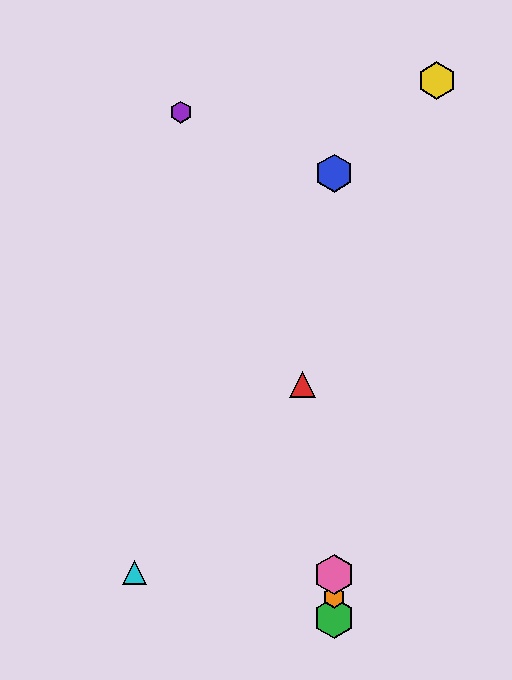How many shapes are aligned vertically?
4 shapes (the blue hexagon, the green hexagon, the orange hexagon, the pink hexagon) are aligned vertically.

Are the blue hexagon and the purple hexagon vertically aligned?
No, the blue hexagon is at x≈334 and the purple hexagon is at x≈181.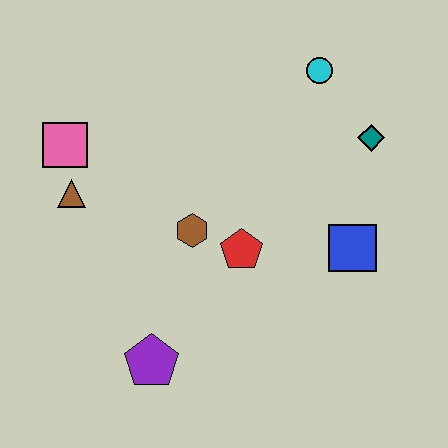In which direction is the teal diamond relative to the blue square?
The teal diamond is above the blue square.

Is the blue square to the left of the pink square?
No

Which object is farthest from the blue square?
The pink square is farthest from the blue square.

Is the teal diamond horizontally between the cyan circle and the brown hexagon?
No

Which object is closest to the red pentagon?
The brown hexagon is closest to the red pentagon.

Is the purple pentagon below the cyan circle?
Yes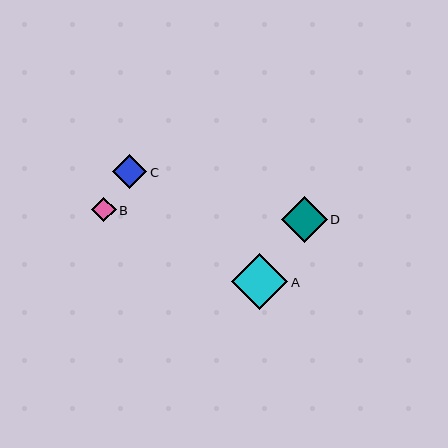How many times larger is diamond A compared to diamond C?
Diamond A is approximately 1.7 times the size of diamond C.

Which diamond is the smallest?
Diamond B is the smallest with a size of approximately 25 pixels.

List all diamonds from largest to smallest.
From largest to smallest: A, D, C, B.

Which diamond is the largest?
Diamond A is the largest with a size of approximately 56 pixels.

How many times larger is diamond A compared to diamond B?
Diamond A is approximately 2.3 times the size of diamond B.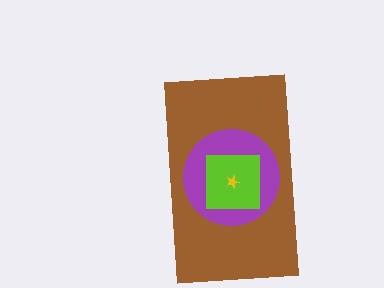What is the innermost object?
The yellow star.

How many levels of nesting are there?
4.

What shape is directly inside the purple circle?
The lime square.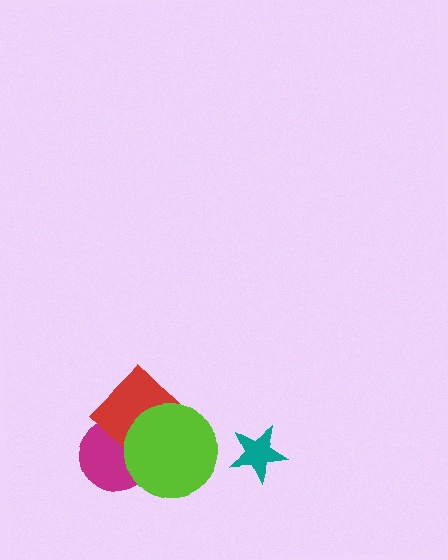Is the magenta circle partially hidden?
Yes, it is partially covered by another shape.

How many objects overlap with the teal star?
0 objects overlap with the teal star.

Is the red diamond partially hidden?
Yes, it is partially covered by another shape.